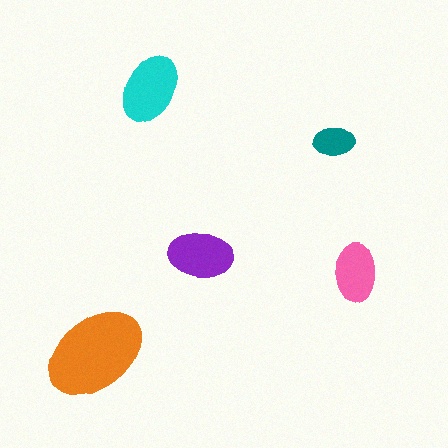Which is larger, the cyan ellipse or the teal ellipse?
The cyan one.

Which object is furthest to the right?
The pink ellipse is rightmost.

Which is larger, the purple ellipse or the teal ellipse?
The purple one.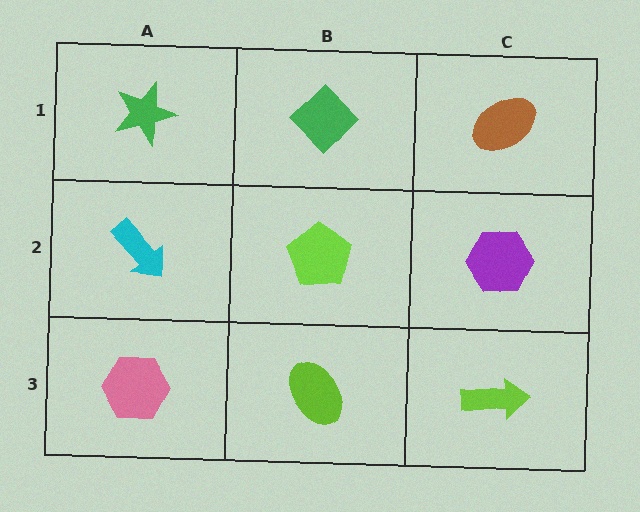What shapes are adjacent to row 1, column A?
A cyan arrow (row 2, column A), a green diamond (row 1, column B).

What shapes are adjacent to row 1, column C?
A purple hexagon (row 2, column C), a green diamond (row 1, column B).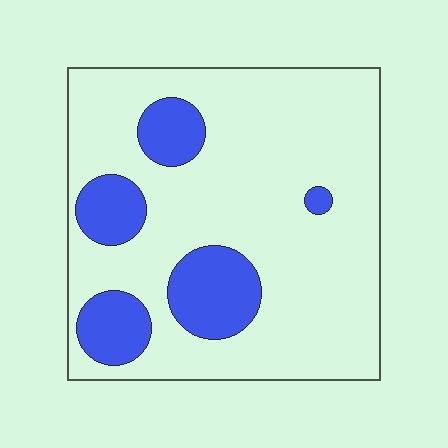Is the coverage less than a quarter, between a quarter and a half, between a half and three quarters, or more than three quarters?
Less than a quarter.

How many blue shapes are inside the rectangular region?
5.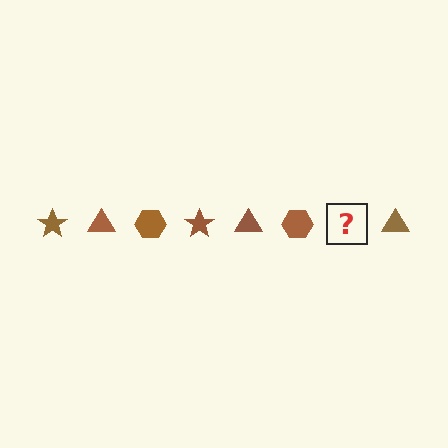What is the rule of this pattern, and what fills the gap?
The rule is that the pattern cycles through star, triangle, hexagon shapes in brown. The gap should be filled with a brown star.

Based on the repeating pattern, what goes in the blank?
The blank should be a brown star.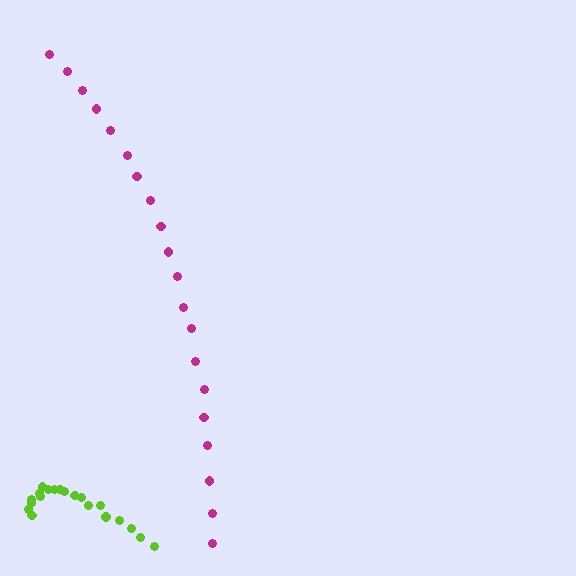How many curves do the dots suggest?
There are 2 distinct paths.